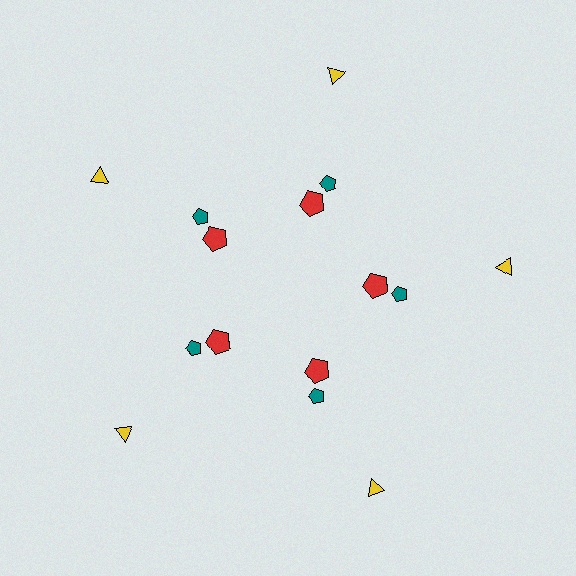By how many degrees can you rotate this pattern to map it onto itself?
The pattern maps onto itself every 72 degrees of rotation.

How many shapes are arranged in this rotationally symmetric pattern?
There are 15 shapes, arranged in 5 groups of 3.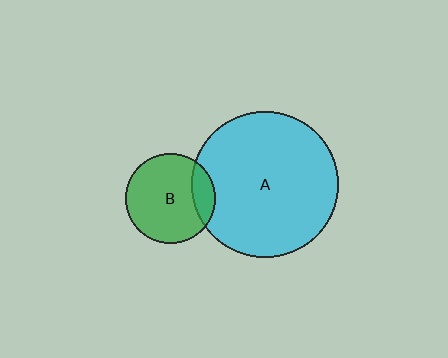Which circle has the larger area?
Circle A (cyan).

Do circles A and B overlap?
Yes.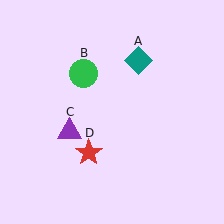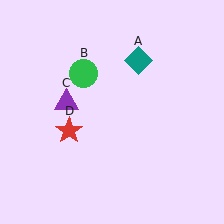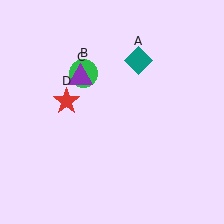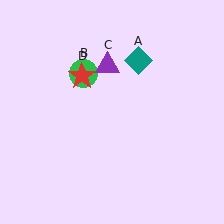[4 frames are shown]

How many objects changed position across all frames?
2 objects changed position: purple triangle (object C), red star (object D).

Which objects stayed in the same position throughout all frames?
Teal diamond (object A) and green circle (object B) remained stationary.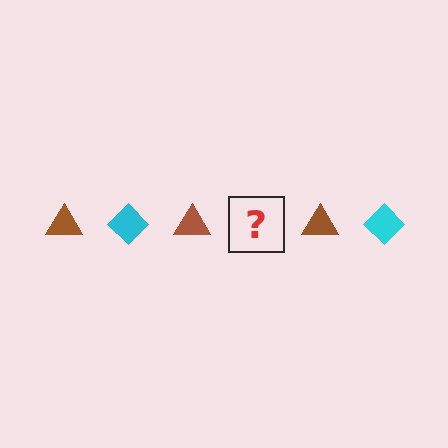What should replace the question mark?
The question mark should be replaced with a cyan diamond.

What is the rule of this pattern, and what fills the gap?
The rule is that the pattern alternates between brown triangle and cyan diamond. The gap should be filled with a cyan diamond.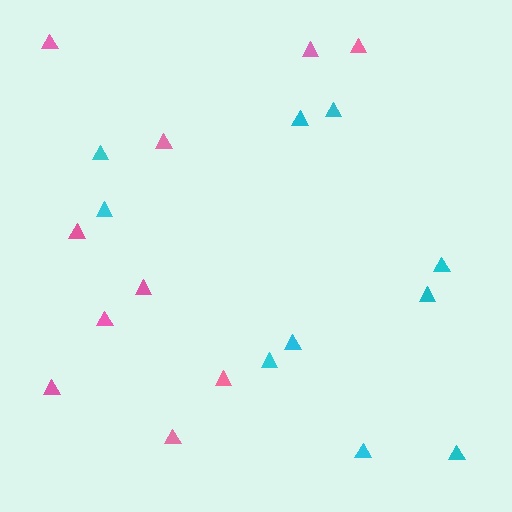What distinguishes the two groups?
There are 2 groups: one group of cyan triangles (10) and one group of pink triangles (10).